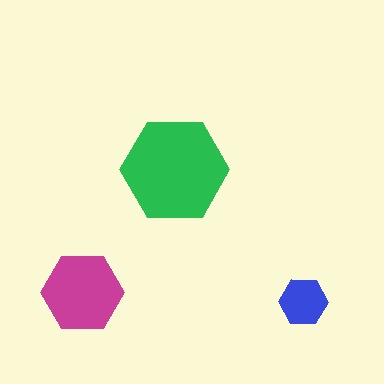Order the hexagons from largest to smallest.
the green one, the magenta one, the blue one.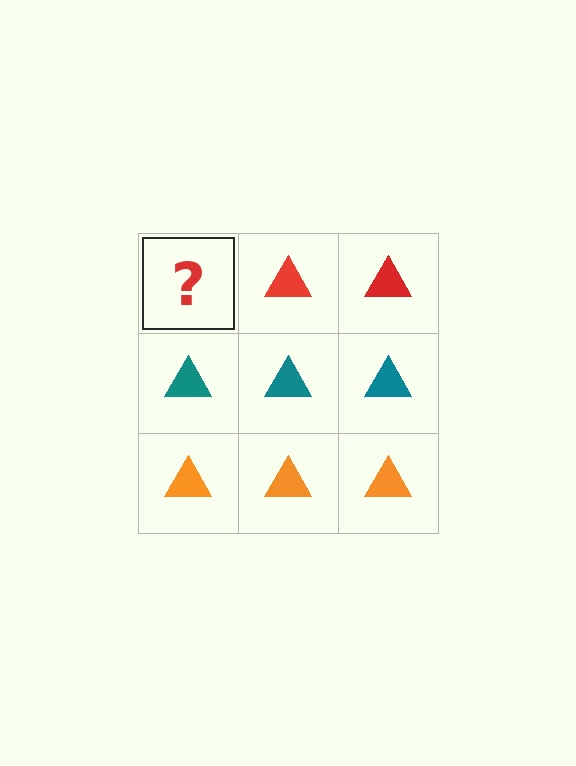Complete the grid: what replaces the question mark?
The question mark should be replaced with a red triangle.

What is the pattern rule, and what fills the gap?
The rule is that each row has a consistent color. The gap should be filled with a red triangle.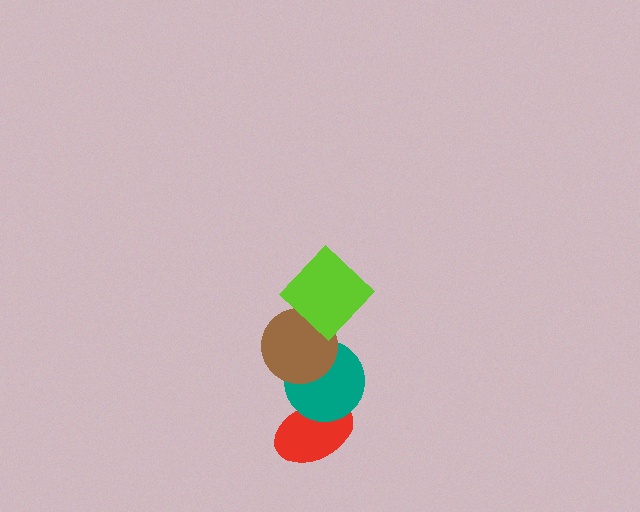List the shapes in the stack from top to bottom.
From top to bottom: the lime diamond, the brown circle, the teal circle, the red ellipse.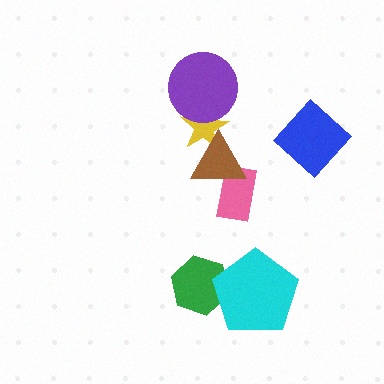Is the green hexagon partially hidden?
Yes, it is partially covered by another shape.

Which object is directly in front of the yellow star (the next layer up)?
The brown triangle is directly in front of the yellow star.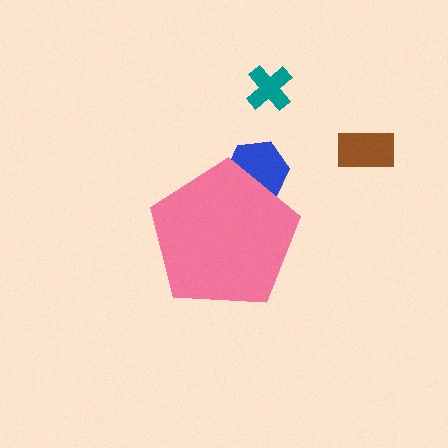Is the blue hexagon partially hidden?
Yes, the blue hexagon is partially hidden behind the pink pentagon.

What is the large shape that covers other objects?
A pink pentagon.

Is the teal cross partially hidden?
No, the teal cross is fully visible.